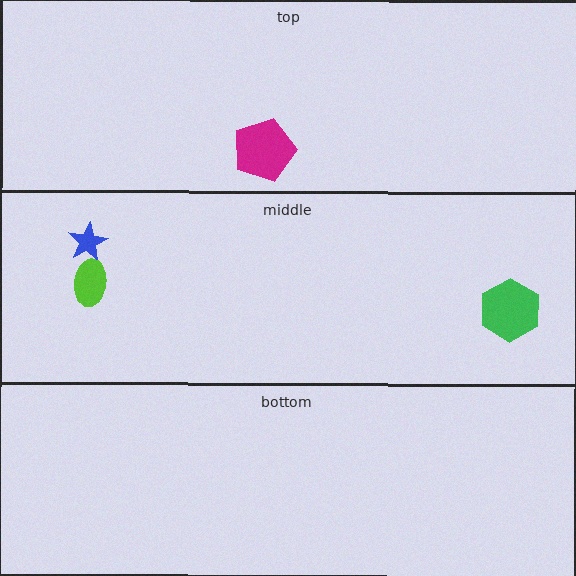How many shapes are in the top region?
1.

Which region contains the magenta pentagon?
The top region.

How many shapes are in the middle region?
3.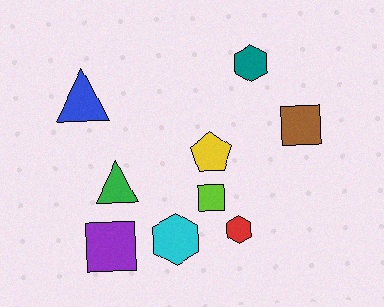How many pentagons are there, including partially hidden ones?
There is 1 pentagon.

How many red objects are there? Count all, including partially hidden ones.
There is 1 red object.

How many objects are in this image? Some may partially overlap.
There are 9 objects.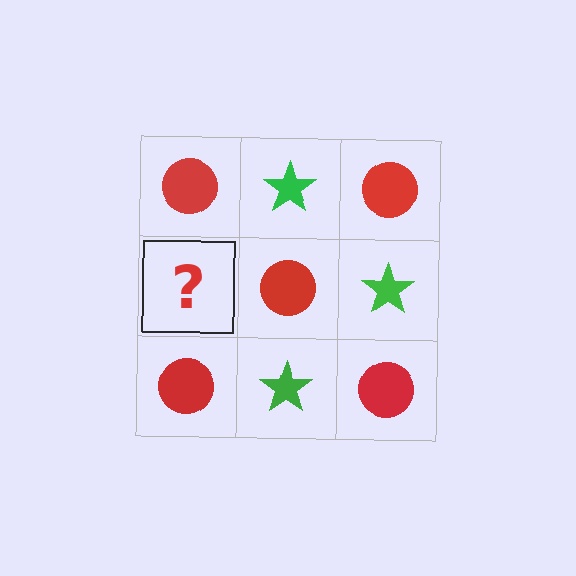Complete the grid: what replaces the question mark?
The question mark should be replaced with a green star.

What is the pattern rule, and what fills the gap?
The rule is that it alternates red circle and green star in a checkerboard pattern. The gap should be filled with a green star.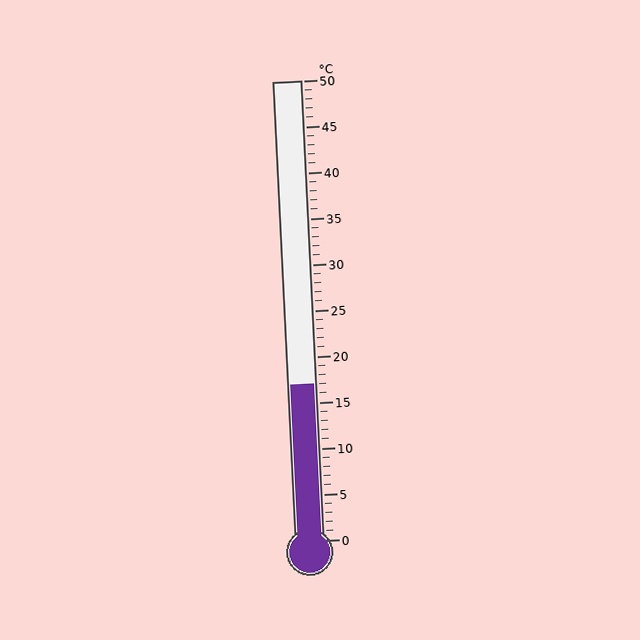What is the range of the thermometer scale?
The thermometer scale ranges from 0°C to 50°C.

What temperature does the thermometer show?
The thermometer shows approximately 17°C.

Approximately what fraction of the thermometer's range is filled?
The thermometer is filled to approximately 35% of its range.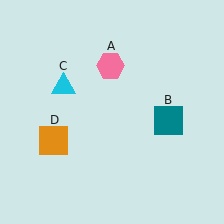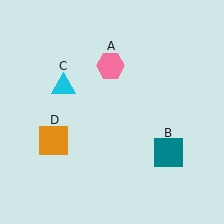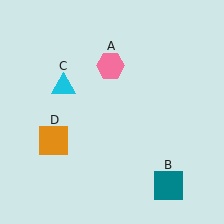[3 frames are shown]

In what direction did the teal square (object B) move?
The teal square (object B) moved down.